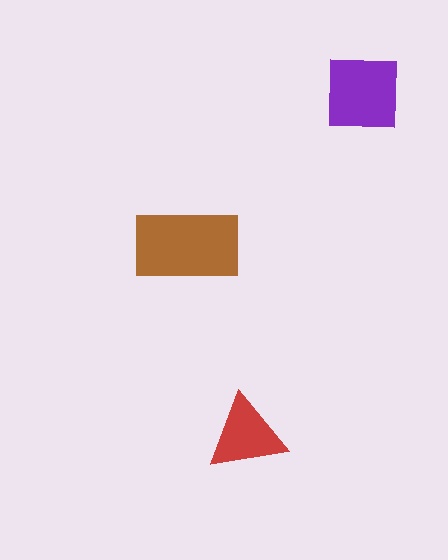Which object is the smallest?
The red triangle.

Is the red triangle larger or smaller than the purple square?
Smaller.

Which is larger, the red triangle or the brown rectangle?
The brown rectangle.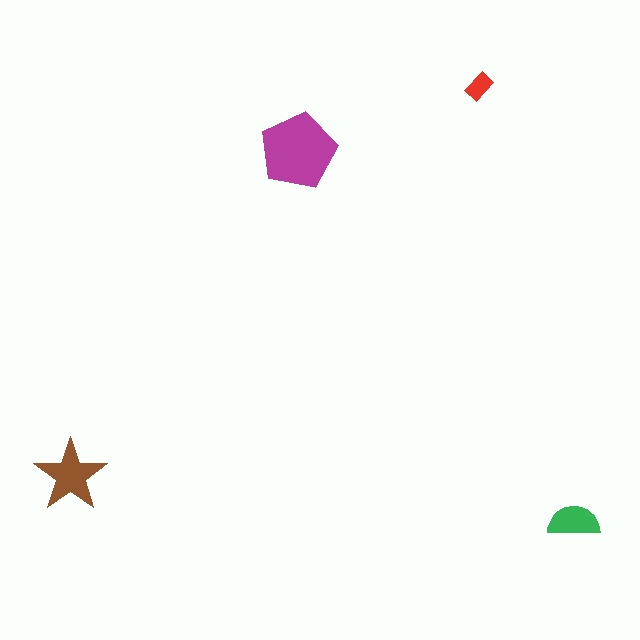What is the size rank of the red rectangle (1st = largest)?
4th.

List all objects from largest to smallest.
The magenta pentagon, the brown star, the green semicircle, the red rectangle.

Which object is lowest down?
The green semicircle is bottommost.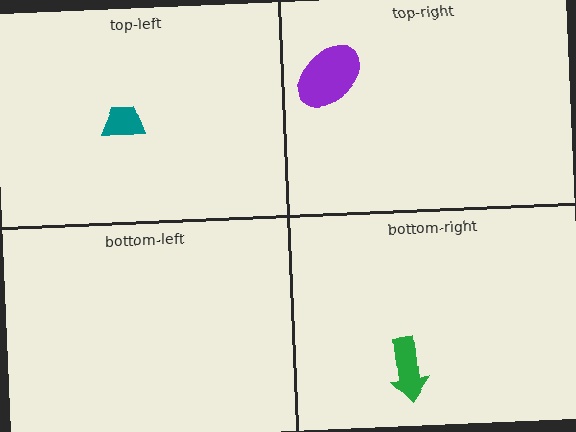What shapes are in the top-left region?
The teal trapezoid.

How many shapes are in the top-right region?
1.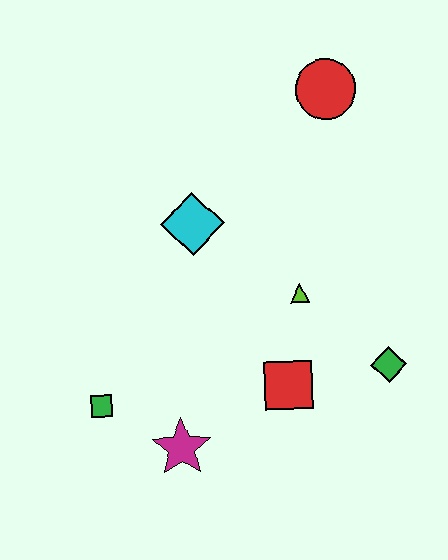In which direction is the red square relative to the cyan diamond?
The red square is below the cyan diamond.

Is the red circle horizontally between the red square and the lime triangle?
No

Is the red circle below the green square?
No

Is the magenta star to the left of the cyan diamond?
Yes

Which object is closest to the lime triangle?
The red square is closest to the lime triangle.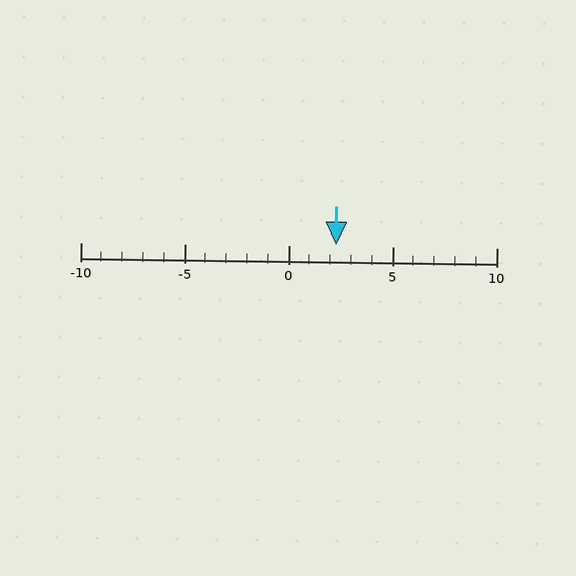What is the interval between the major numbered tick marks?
The major tick marks are spaced 5 units apart.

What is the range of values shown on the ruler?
The ruler shows values from -10 to 10.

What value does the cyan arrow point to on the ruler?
The cyan arrow points to approximately 2.